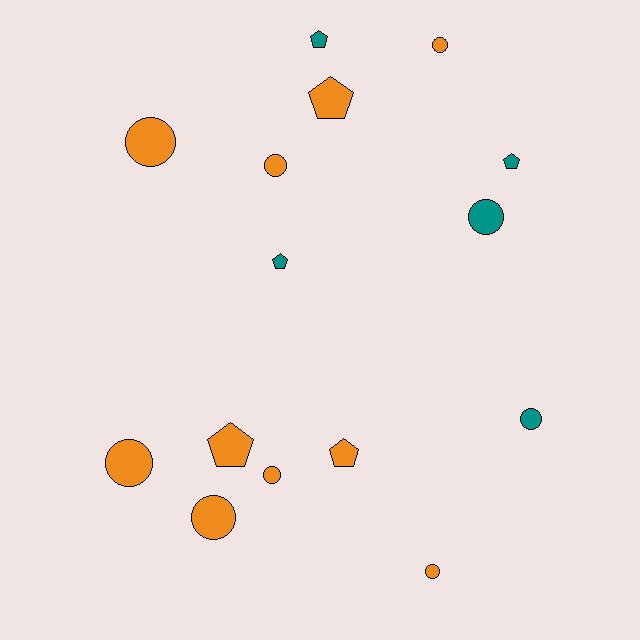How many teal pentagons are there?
There are 3 teal pentagons.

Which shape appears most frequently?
Circle, with 9 objects.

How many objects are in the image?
There are 15 objects.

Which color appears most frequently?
Orange, with 10 objects.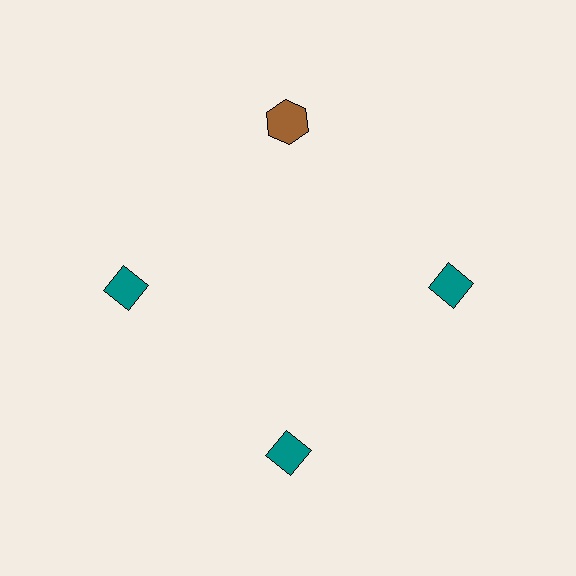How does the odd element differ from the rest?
It differs in both color (brown instead of teal) and shape (hexagon instead of diamond).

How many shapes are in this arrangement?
There are 4 shapes arranged in a ring pattern.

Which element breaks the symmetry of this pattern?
The brown hexagon at roughly the 12 o'clock position breaks the symmetry. All other shapes are teal diamonds.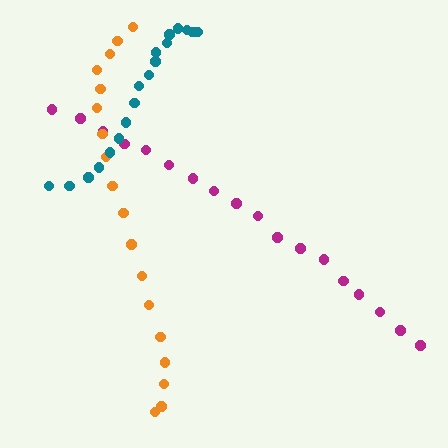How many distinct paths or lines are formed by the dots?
There are 3 distinct paths.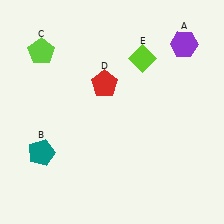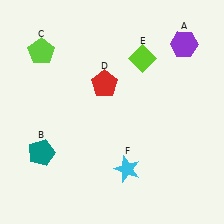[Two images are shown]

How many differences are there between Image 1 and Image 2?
There is 1 difference between the two images.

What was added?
A cyan star (F) was added in Image 2.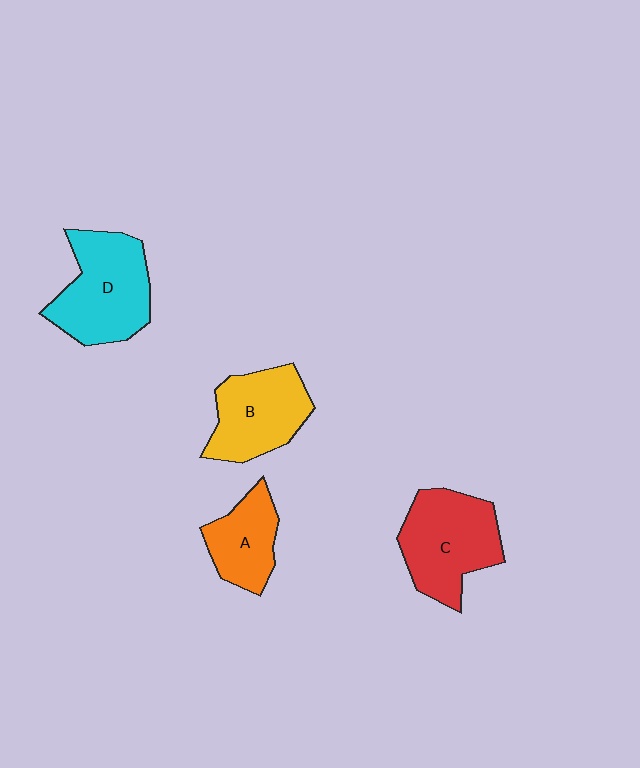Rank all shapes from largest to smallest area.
From largest to smallest: D (cyan), C (red), B (yellow), A (orange).